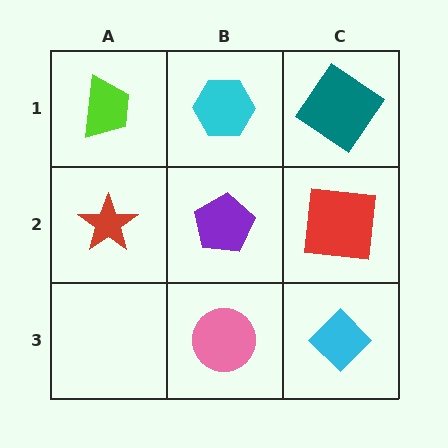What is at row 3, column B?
A pink circle.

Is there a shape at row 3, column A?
No, that cell is empty.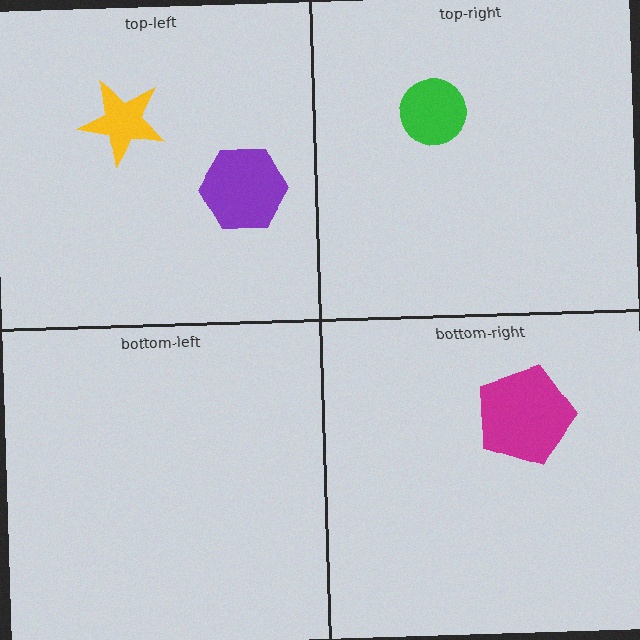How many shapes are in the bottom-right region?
1.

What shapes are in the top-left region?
The purple hexagon, the yellow star.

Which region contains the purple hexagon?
The top-left region.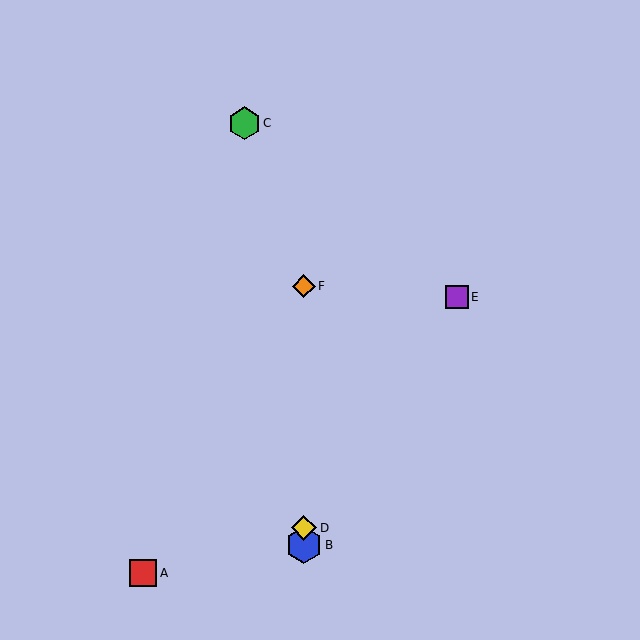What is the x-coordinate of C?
Object C is at x≈244.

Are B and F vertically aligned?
Yes, both are at x≈304.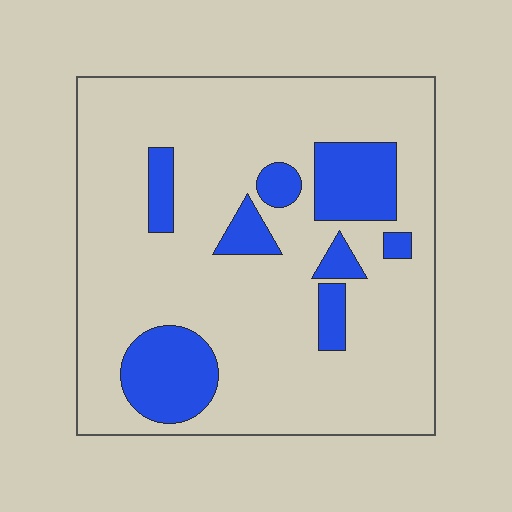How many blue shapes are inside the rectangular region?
8.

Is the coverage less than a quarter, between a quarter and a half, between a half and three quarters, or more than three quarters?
Less than a quarter.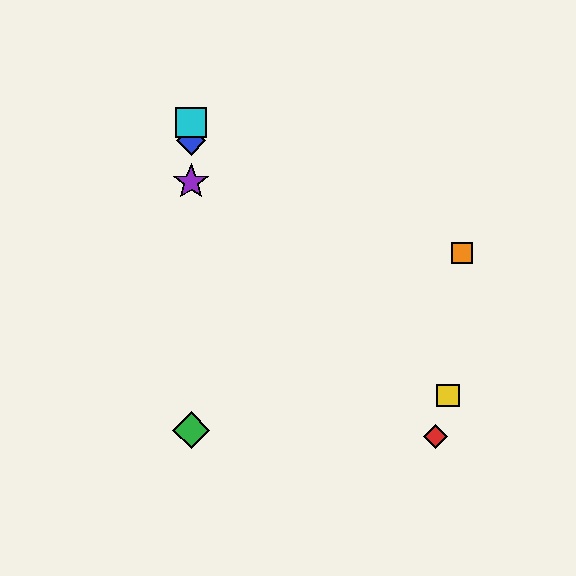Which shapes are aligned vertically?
The blue diamond, the green diamond, the purple star, the cyan square are aligned vertically.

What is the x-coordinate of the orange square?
The orange square is at x≈462.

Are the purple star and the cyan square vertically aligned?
Yes, both are at x≈191.